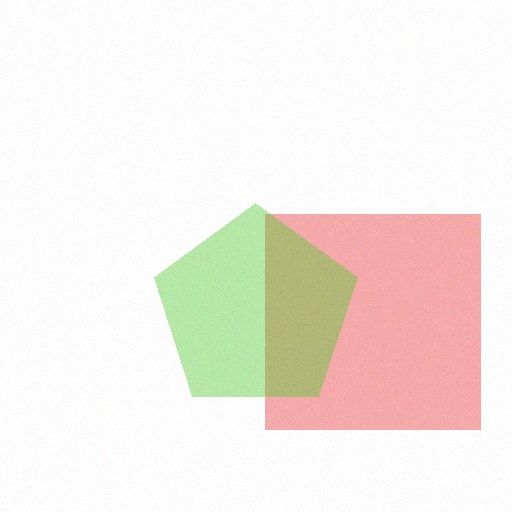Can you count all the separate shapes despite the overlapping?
Yes, there are 2 separate shapes.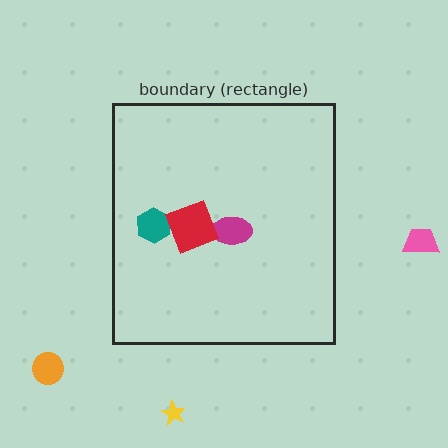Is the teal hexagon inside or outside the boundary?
Inside.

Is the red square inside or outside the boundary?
Inside.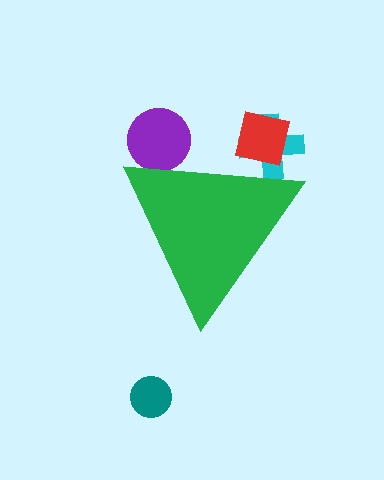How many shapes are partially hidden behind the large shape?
3 shapes are partially hidden.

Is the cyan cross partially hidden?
Yes, the cyan cross is partially hidden behind the green triangle.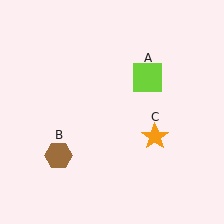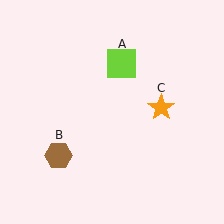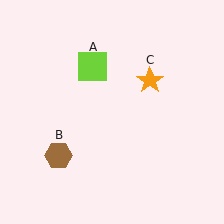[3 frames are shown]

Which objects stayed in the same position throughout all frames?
Brown hexagon (object B) remained stationary.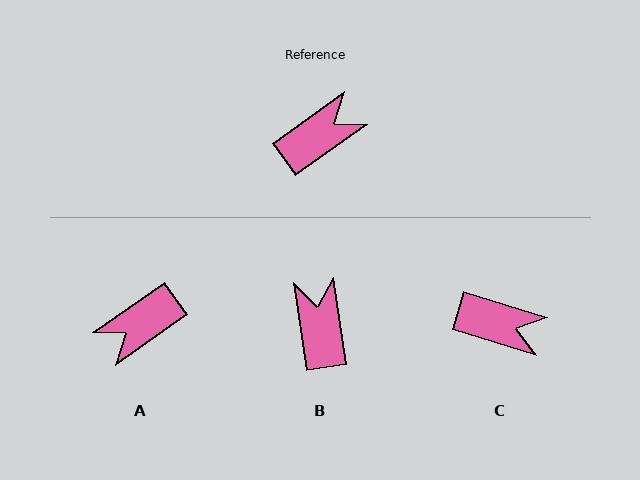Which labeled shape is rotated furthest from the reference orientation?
A, about 179 degrees away.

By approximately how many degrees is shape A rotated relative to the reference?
Approximately 179 degrees counter-clockwise.